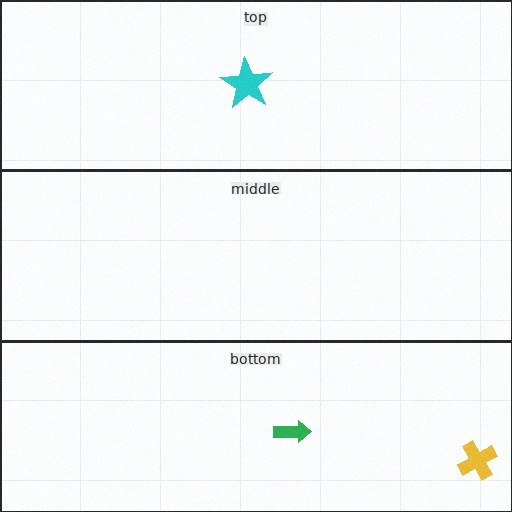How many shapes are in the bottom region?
2.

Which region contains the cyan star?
The top region.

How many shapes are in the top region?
1.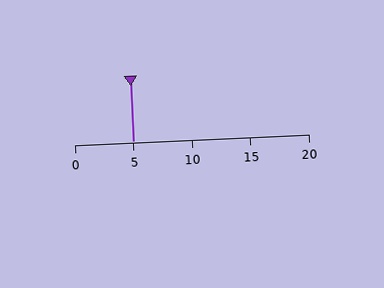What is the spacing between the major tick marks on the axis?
The major ticks are spaced 5 apart.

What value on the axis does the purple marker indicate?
The marker indicates approximately 5.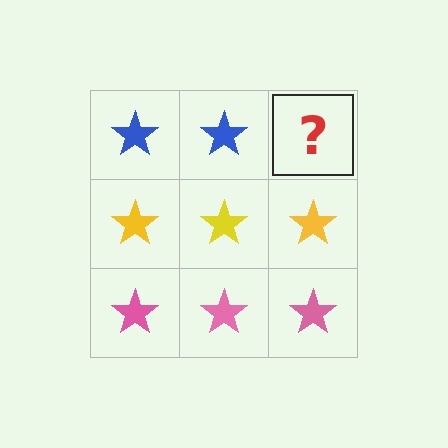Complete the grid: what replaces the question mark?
The question mark should be replaced with a blue star.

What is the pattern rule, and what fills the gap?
The rule is that each row has a consistent color. The gap should be filled with a blue star.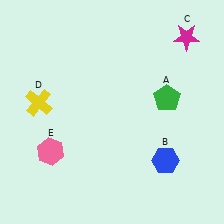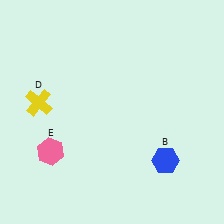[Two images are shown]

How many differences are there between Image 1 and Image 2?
There are 2 differences between the two images.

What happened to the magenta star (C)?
The magenta star (C) was removed in Image 2. It was in the top-right area of Image 1.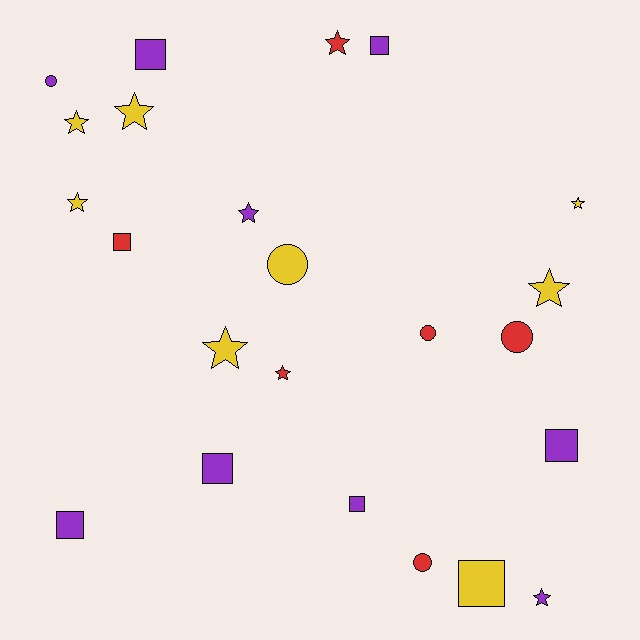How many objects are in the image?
There are 23 objects.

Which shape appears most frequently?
Star, with 10 objects.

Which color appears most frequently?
Purple, with 9 objects.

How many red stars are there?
There are 2 red stars.